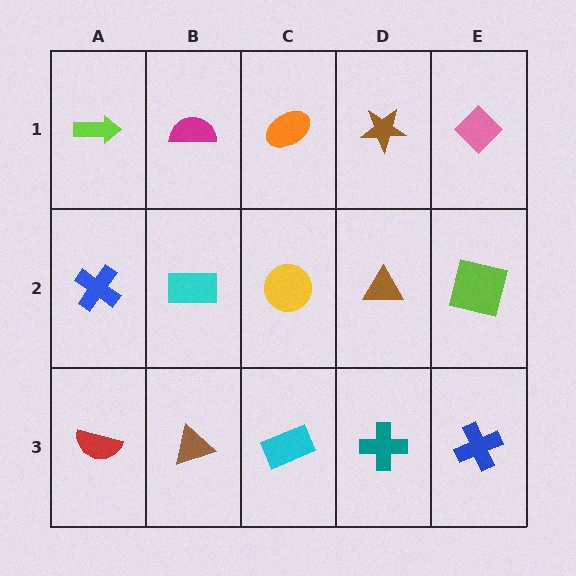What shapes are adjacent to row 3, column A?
A blue cross (row 2, column A), a brown triangle (row 3, column B).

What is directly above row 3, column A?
A blue cross.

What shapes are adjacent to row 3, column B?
A cyan rectangle (row 2, column B), a red semicircle (row 3, column A), a cyan rectangle (row 3, column C).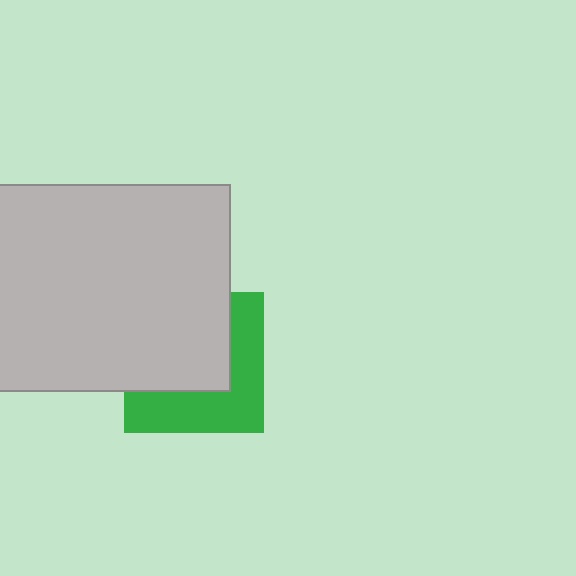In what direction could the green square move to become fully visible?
The green square could move toward the lower-right. That would shift it out from behind the light gray rectangle entirely.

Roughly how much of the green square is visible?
About half of it is visible (roughly 46%).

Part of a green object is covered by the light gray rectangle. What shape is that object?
It is a square.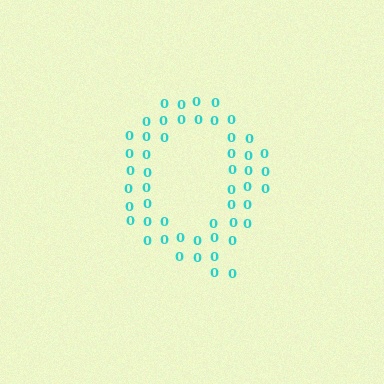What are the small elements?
The small elements are digit 0's.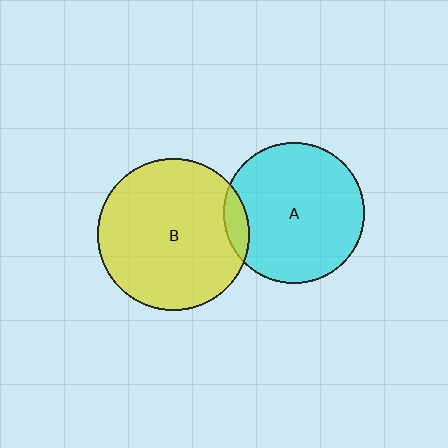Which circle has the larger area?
Circle B (yellow).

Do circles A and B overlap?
Yes.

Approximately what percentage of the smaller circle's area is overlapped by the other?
Approximately 10%.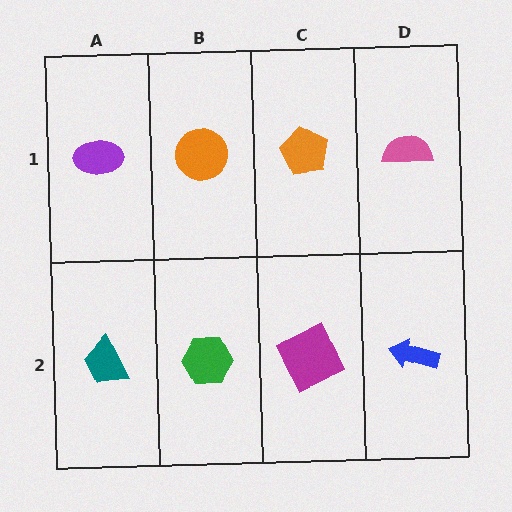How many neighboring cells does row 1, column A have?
2.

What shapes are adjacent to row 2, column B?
An orange circle (row 1, column B), a teal trapezoid (row 2, column A), a magenta square (row 2, column C).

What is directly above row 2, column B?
An orange circle.